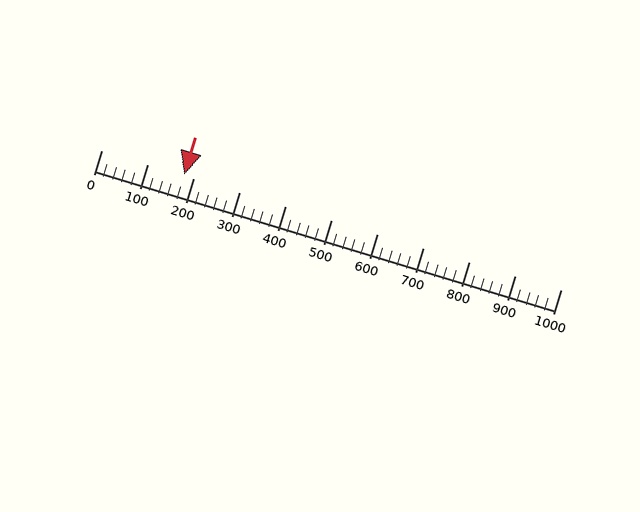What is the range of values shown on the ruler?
The ruler shows values from 0 to 1000.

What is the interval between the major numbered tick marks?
The major tick marks are spaced 100 units apart.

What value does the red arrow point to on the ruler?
The red arrow points to approximately 180.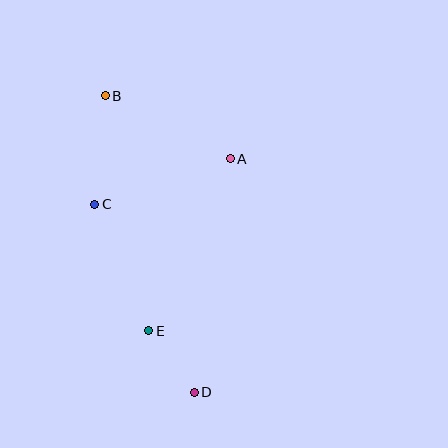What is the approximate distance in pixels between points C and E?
The distance between C and E is approximately 137 pixels.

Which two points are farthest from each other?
Points B and D are farthest from each other.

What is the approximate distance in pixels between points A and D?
The distance between A and D is approximately 237 pixels.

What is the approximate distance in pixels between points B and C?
The distance between B and C is approximately 109 pixels.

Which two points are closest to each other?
Points D and E are closest to each other.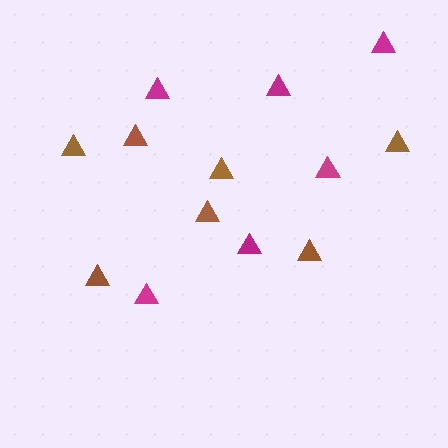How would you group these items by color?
There are 2 groups: one group of brown triangles (7) and one group of magenta triangles (6).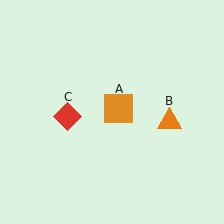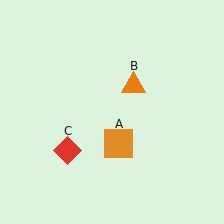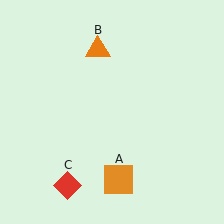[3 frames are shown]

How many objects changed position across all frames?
3 objects changed position: orange square (object A), orange triangle (object B), red diamond (object C).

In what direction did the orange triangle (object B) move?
The orange triangle (object B) moved up and to the left.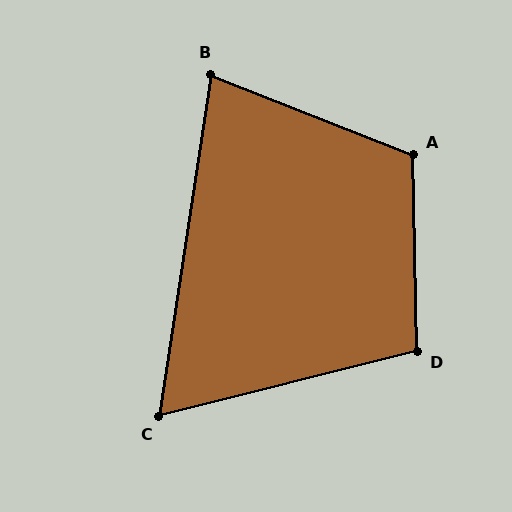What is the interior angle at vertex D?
Approximately 103 degrees (obtuse).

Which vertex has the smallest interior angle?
C, at approximately 67 degrees.